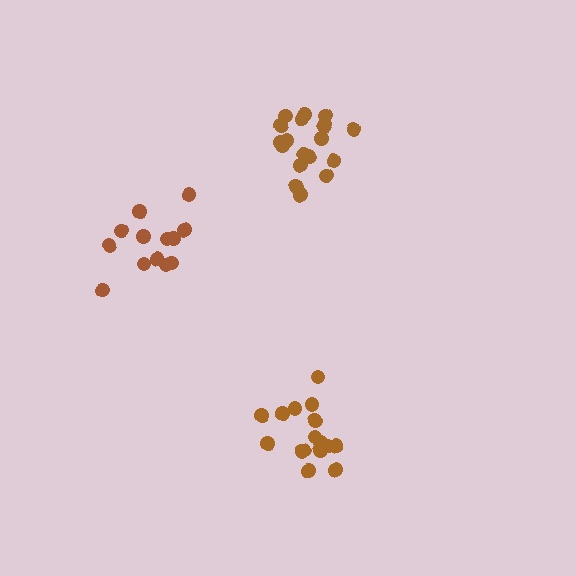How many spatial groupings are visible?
There are 3 spatial groupings.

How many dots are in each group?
Group 1: 19 dots, Group 2: 16 dots, Group 3: 13 dots (48 total).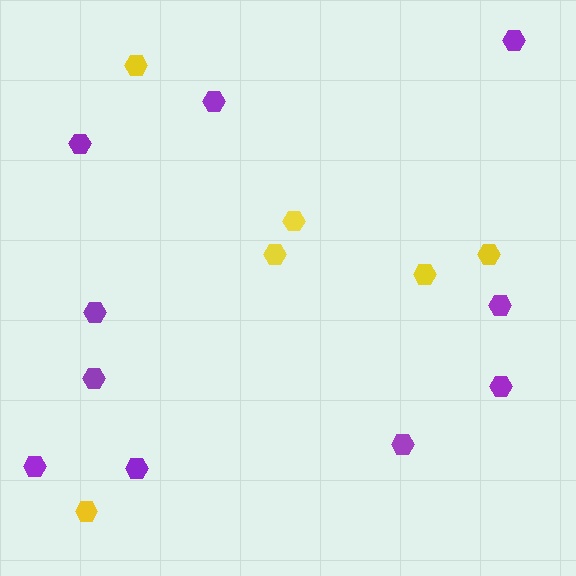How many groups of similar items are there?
There are 2 groups: one group of purple hexagons (10) and one group of yellow hexagons (6).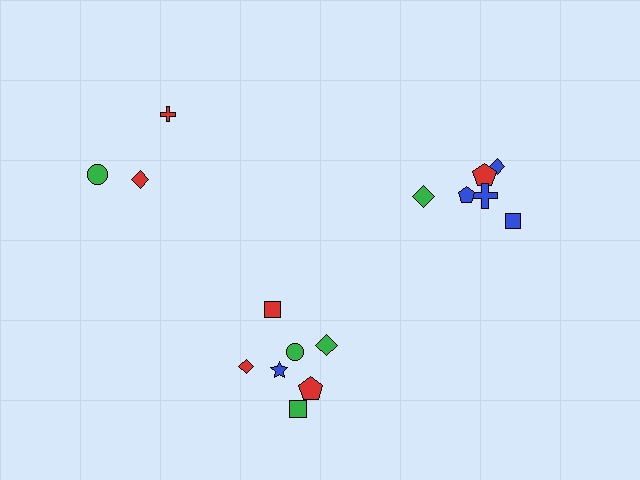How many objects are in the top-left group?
There are 3 objects.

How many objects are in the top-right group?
There are 6 objects.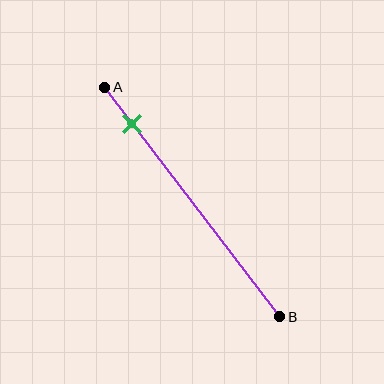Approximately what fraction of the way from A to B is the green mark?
The green mark is approximately 15% of the way from A to B.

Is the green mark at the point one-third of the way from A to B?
No, the mark is at about 15% from A, not at the 33% one-third point.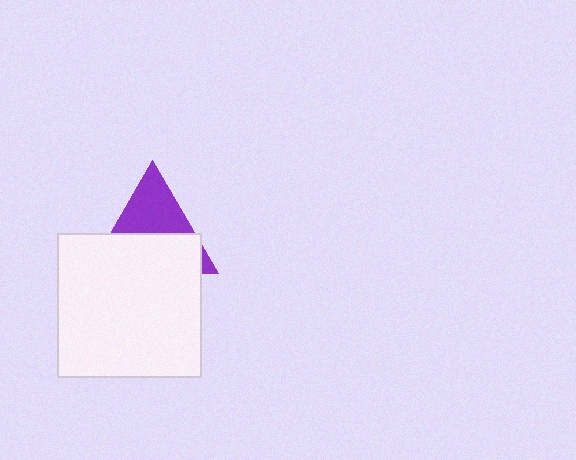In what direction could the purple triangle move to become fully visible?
The purple triangle could move up. That would shift it out from behind the white square entirely.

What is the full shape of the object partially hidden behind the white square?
The partially hidden object is a purple triangle.